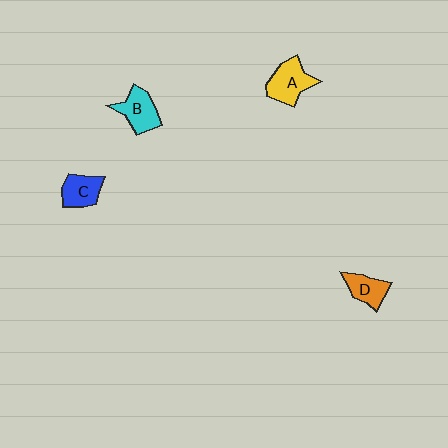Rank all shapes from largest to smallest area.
From largest to smallest: A (yellow), B (cyan), C (blue), D (orange).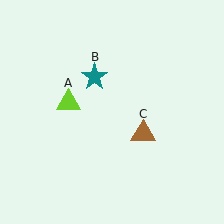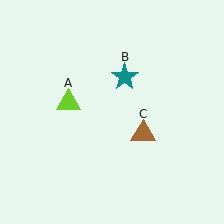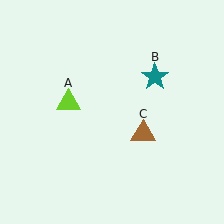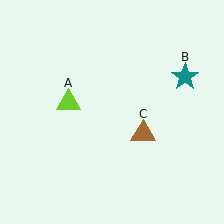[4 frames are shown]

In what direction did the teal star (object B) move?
The teal star (object B) moved right.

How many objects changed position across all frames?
1 object changed position: teal star (object B).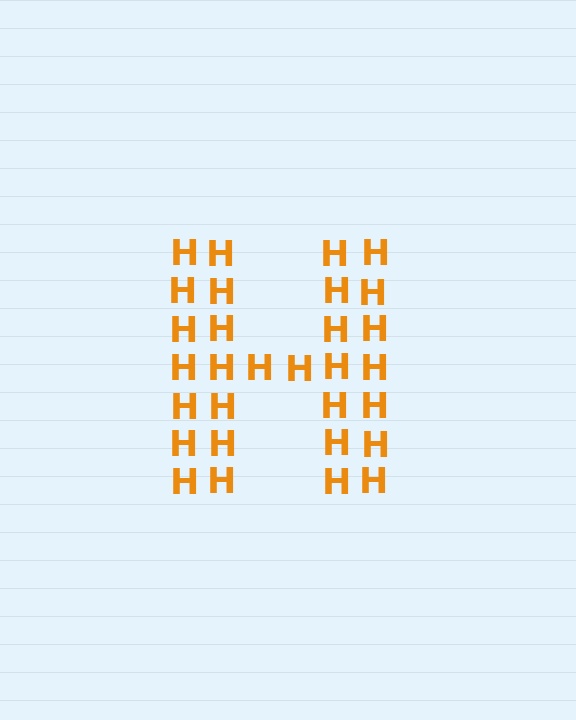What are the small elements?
The small elements are letter H's.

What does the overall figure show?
The overall figure shows the letter H.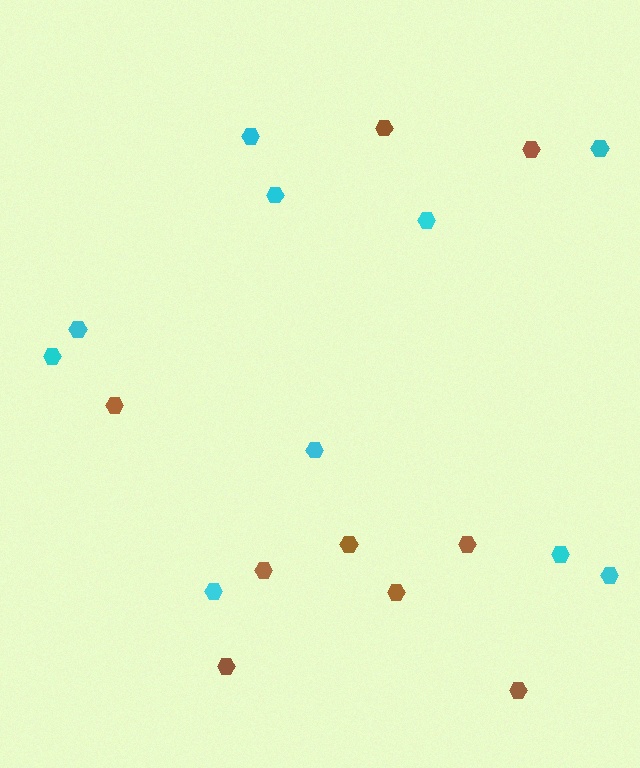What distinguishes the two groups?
There are 2 groups: one group of brown hexagons (9) and one group of cyan hexagons (10).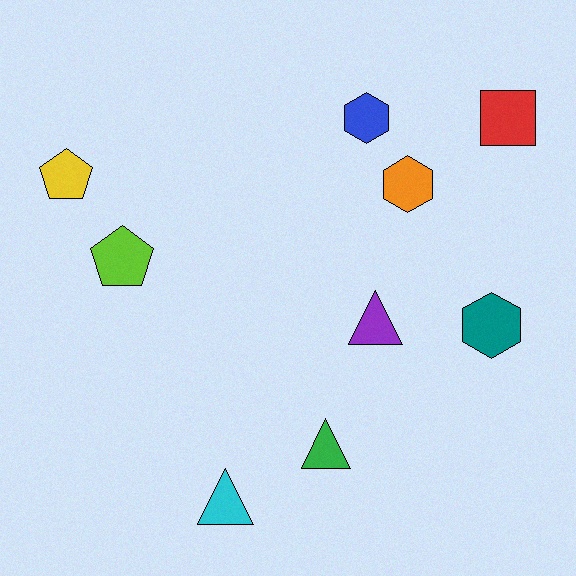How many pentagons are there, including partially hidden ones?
There are 2 pentagons.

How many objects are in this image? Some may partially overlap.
There are 9 objects.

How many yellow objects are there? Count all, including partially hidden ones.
There is 1 yellow object.